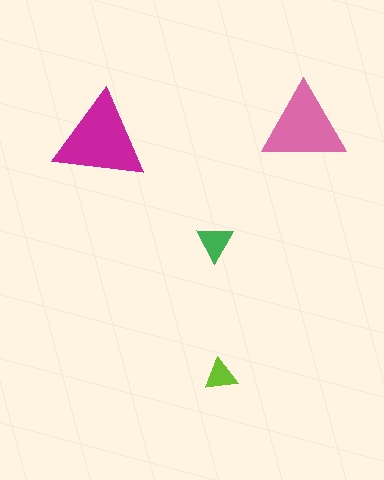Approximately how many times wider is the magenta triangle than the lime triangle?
About 2.5 times wider.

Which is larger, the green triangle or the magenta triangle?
The magenta one.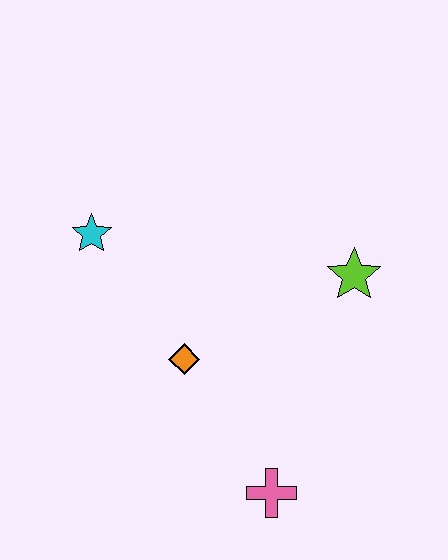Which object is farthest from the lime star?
The cyan star is farthest from the lime star.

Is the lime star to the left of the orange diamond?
No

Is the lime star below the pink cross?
No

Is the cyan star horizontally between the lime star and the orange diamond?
No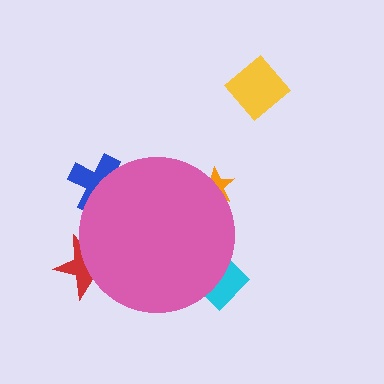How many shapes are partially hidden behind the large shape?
4 shapes are partially hidden.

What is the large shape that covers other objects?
A pink circle.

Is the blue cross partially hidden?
Yes, the blue cross is partially hidden behind the pink circle.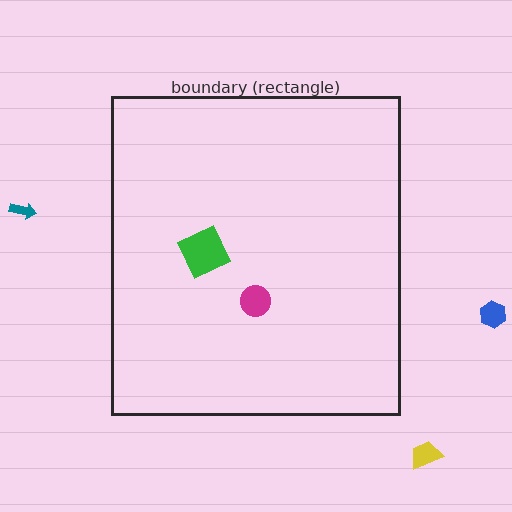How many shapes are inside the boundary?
2 inside, 3 outside.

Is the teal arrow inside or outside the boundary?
Outside.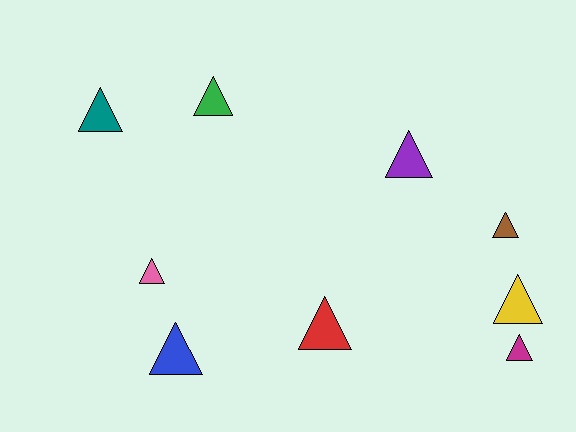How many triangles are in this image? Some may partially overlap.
There are 9 triangles.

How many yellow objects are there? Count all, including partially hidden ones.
There is 1 yellow object.